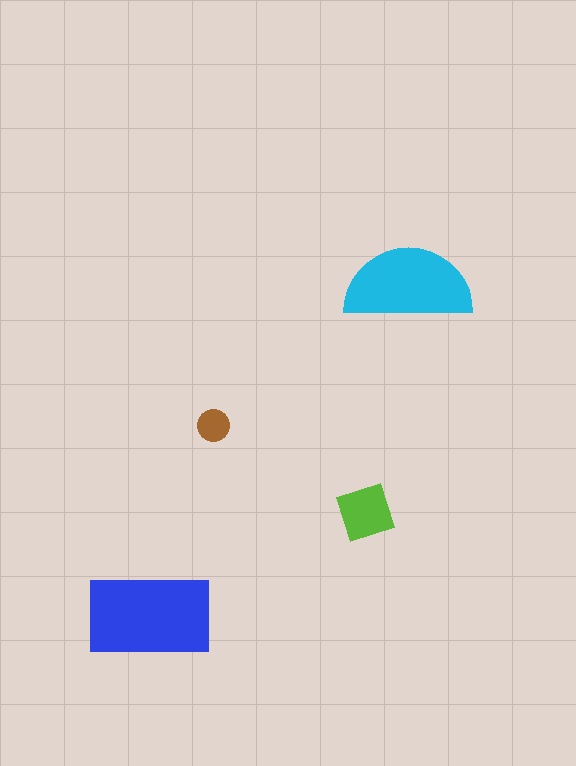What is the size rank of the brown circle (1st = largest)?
4th.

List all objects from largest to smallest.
The blue rectangle, the cyan semicircle, the lime diamond, the brown circle.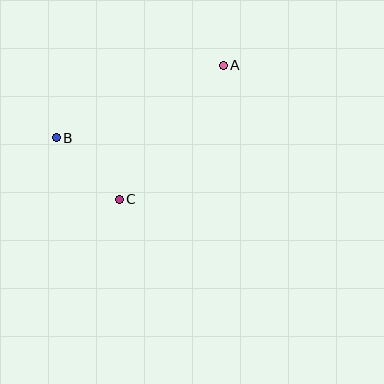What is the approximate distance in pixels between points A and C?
The distance between A and C is approximately 170 pixels.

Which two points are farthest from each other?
Points A and B are farthest from each other.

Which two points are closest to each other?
Points B and C are closest to each other.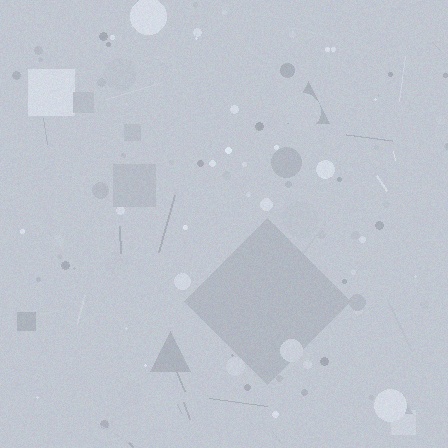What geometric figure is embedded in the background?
A diamond is embedded in the background.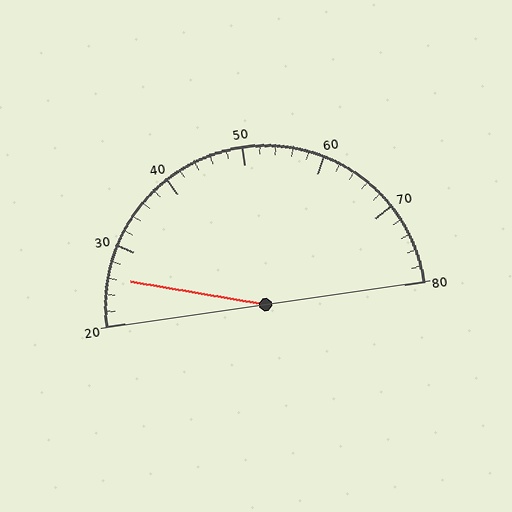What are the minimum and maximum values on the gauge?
The gauge ranges from 20 to 80.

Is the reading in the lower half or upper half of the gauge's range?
The reading is in the lower half of the range (20 to 80).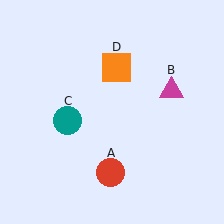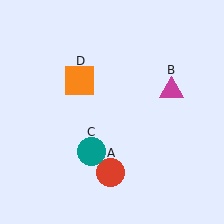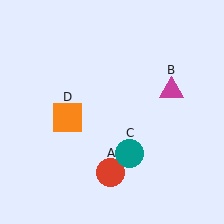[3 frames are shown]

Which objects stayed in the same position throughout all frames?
Red circle (object A) and magenta triangle (object B) remained stationary.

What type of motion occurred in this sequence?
The teal circle (object C), orange square (object D) rotated counterclockwise around the center of the scene.